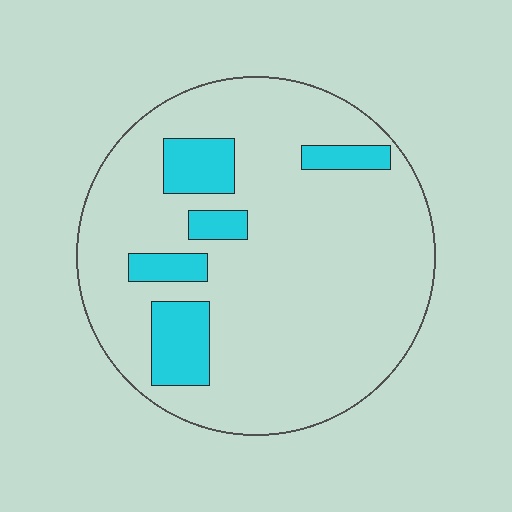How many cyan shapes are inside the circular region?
5.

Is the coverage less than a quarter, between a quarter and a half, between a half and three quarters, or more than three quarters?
Less than a quarter.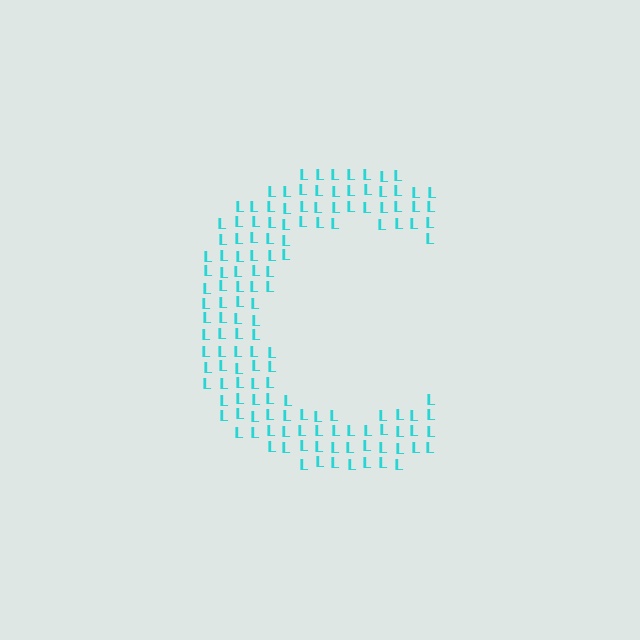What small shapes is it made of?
It is made of small letter L's.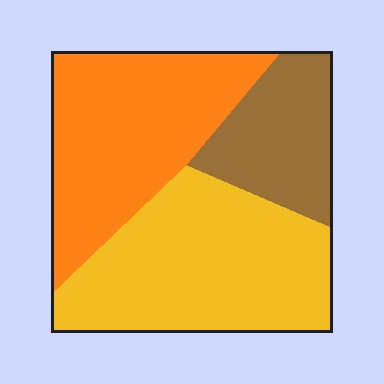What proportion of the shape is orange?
Orange covers 37% of the shape.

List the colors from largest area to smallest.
From largest to smallest: yellow, orange, brown.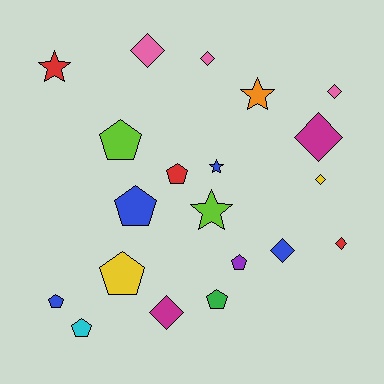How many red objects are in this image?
There are 3 red objects.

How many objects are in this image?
There are 20 objects.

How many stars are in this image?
There are 4 stars.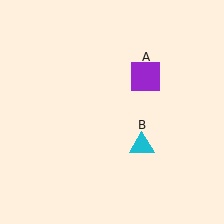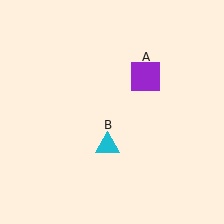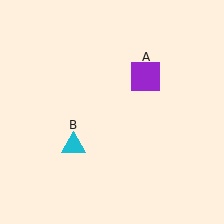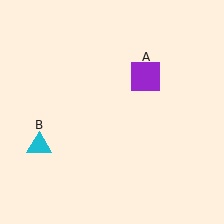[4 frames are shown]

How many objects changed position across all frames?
1 object changed position: cyan triangle (object B).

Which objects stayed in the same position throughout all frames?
Purple square (object A) remained stationary.